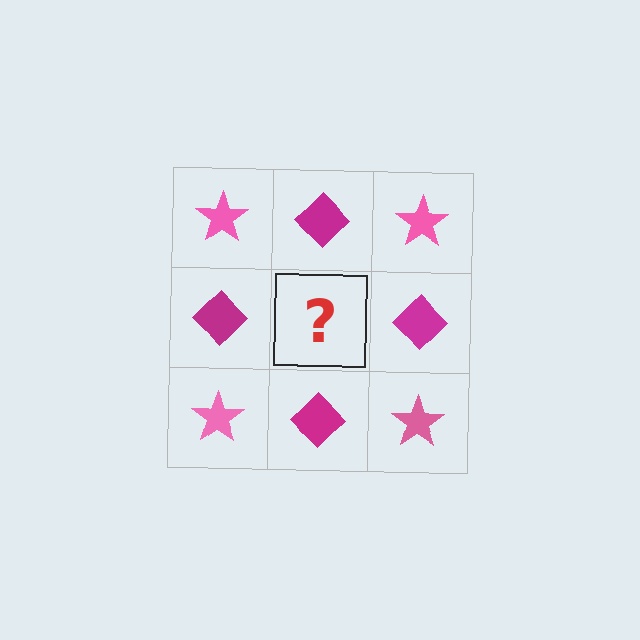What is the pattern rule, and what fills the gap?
The rule is that it alternates pink star and magenta diamond in a checkerboard pattern. The gap should be filled with a pink star.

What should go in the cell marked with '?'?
The missing cell should contain a pink star.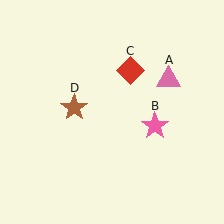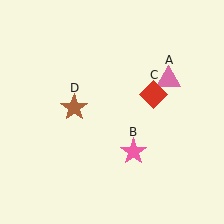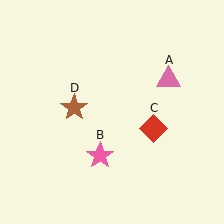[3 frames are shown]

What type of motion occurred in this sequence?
The pink star (object B), red diamond (object C) rotated clockwise around the center of the scene.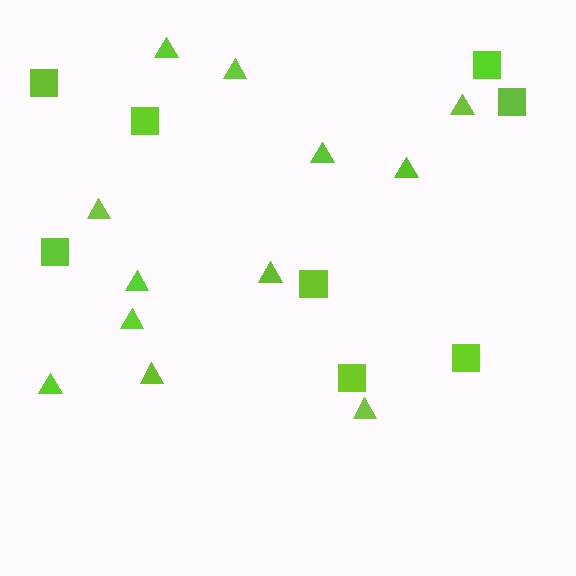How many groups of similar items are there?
There are 2 groups: one group of squares (8) and one group of triangles (12).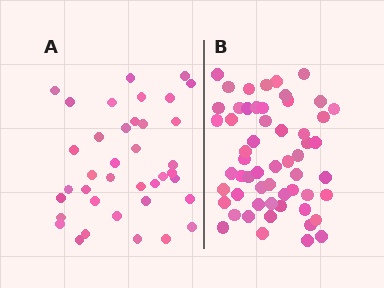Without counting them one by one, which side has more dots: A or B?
Region B (the right region) has more dots.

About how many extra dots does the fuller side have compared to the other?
Region B has approximately 20 more dots than region A.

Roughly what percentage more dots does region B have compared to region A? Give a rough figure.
About 50% more.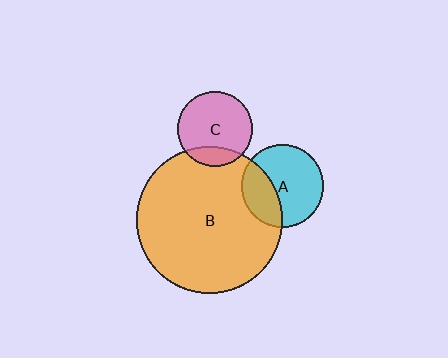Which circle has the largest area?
Circle B (orange).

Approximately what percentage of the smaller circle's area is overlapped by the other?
Approximately 35%.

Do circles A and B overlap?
Yes.